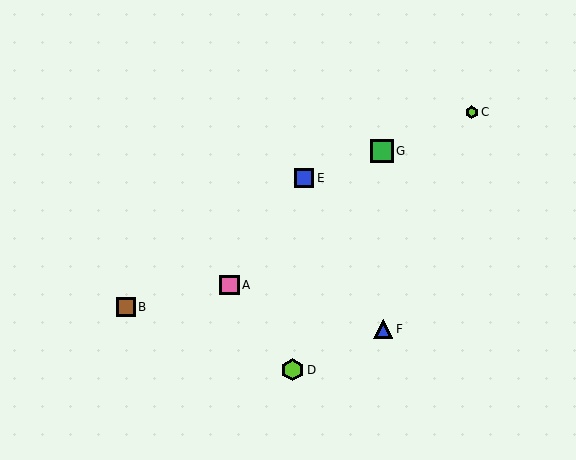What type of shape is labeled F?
Shape F is a blue triangle.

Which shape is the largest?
The green square (labeled G) is the largest.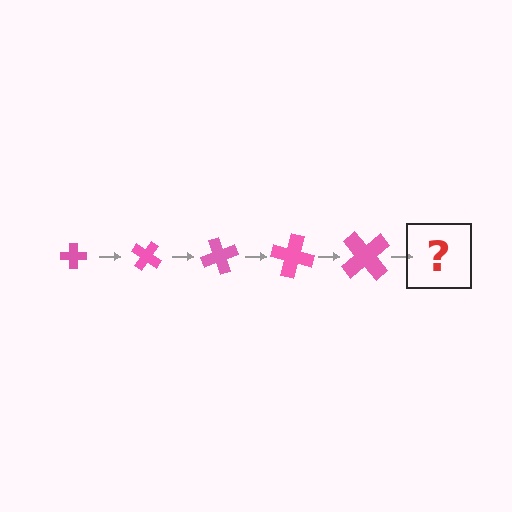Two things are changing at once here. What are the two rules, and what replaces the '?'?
The two rules are that the cross grows larger each step and it rotates 35 degrees each step. The '?' should be a cross, larger than the previous one and rotated 175 degrees from the start.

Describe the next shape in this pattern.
It should be a cross, larger than the previous one and rotated 175 degrees from the start.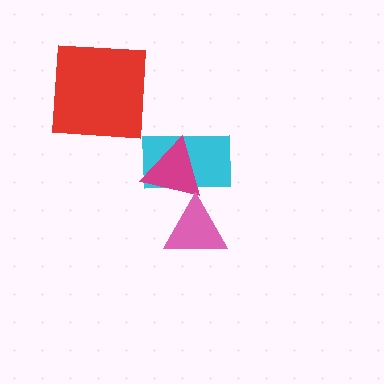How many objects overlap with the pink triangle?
2 objects overlap with the pink triangle.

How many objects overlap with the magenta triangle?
2 objects overlap with the magenta triangle.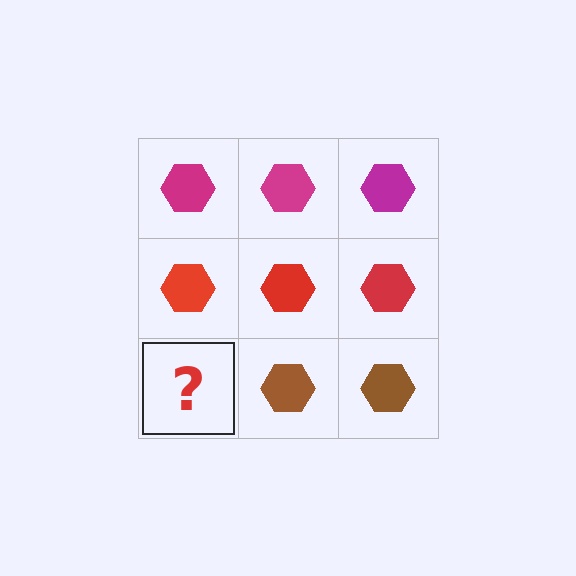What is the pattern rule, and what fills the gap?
The rule is that each row has a consistent color. The gap should be filled with a brown hexagon.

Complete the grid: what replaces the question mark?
The question mark should be replaced with a brown hexagon.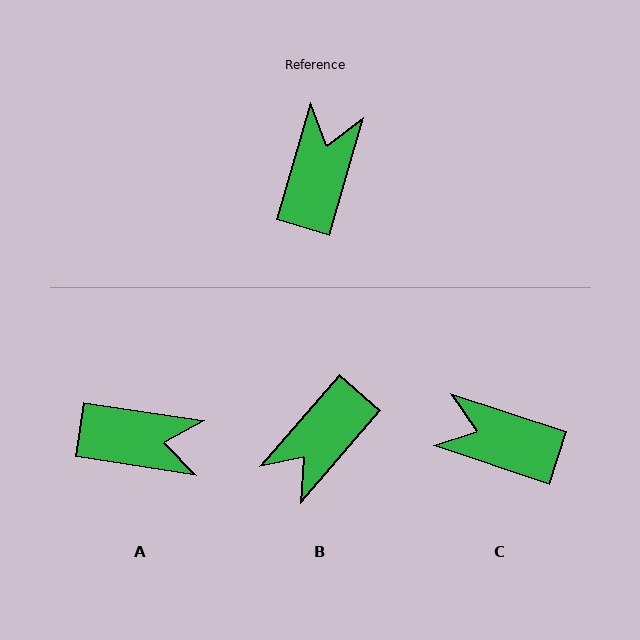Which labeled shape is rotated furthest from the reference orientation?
B, about 155 degrees away.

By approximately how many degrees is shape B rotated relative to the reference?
Approximately 155 degrees counter-clockwise.